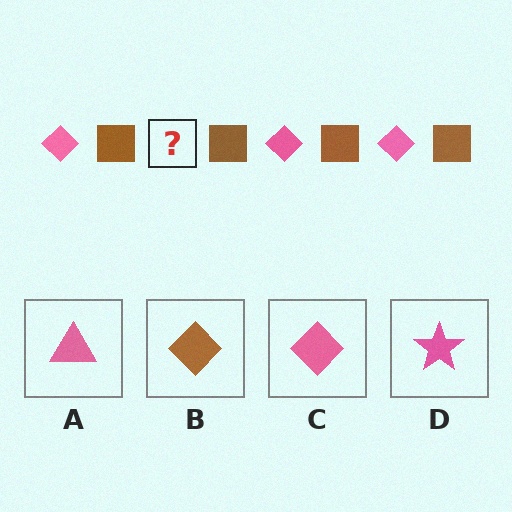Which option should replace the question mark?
Option C.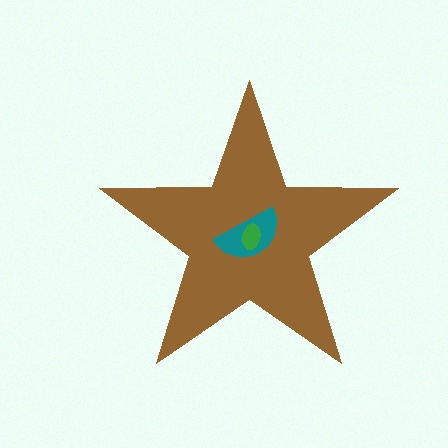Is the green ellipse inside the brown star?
Yes.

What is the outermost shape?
The brown star.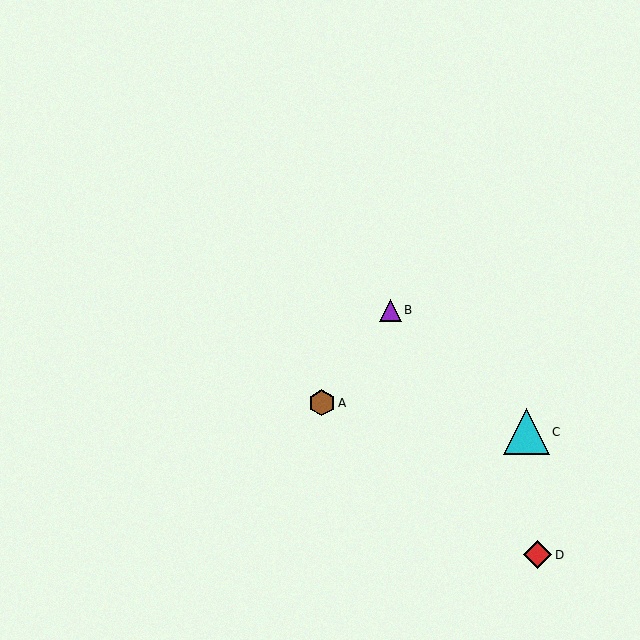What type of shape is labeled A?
Shape A is a brown hexagon.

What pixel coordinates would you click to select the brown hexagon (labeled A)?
Click at (322, 403) to select the brown hexagon A.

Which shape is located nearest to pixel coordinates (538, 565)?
The red diamond (labeled D) at (538, 555) is nearest to that location.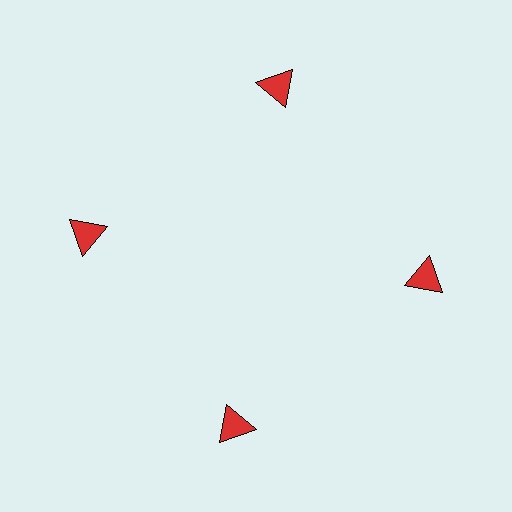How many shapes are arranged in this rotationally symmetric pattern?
There are 4 shapes, arranged in 4 groups of 1.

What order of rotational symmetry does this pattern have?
This pattern has 4-fold rotational symmetry.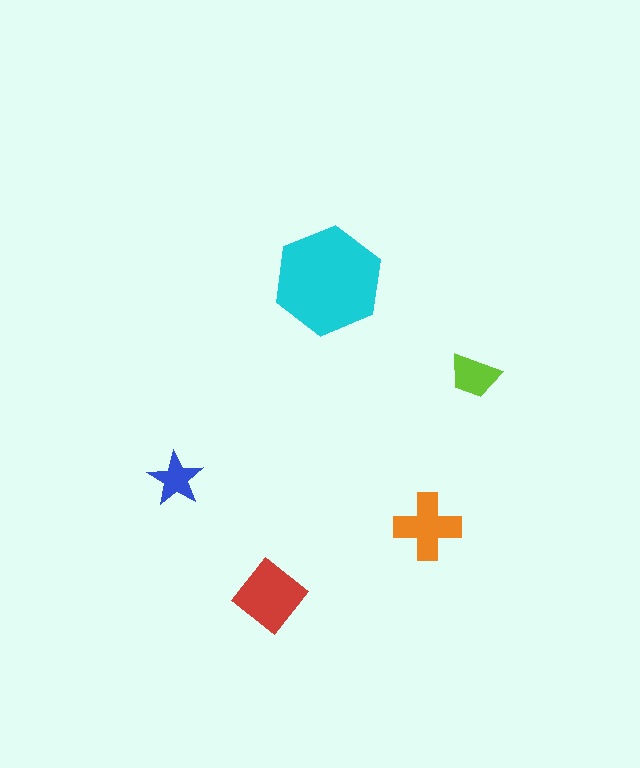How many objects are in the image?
There are 5 objects in the image.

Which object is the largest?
The cyan hexagon.